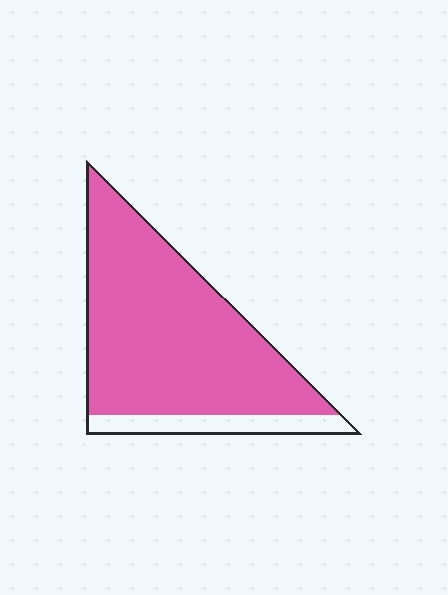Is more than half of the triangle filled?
Yes.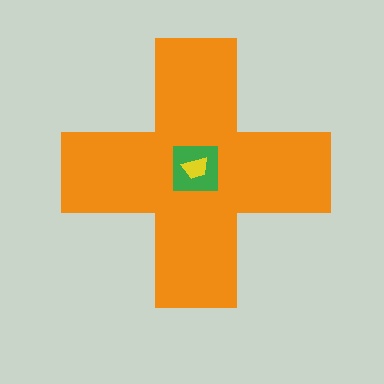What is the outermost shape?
The orange cross.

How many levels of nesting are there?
3.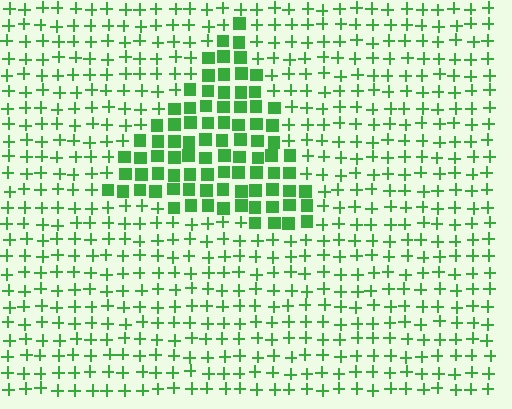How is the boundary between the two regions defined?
The boundary is defined by a change in element shape: squares inside vs. plus signs outside. All elements share the same color and spacing.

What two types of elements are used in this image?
The image uses squares inside the triangle region and plus signs outside it.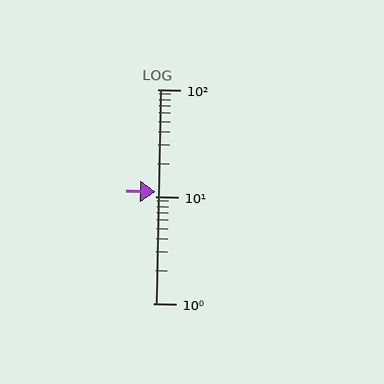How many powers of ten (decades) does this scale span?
The scale spans 2 decades, from 1 to 100.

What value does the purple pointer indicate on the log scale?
The pointer indicates approximately 11.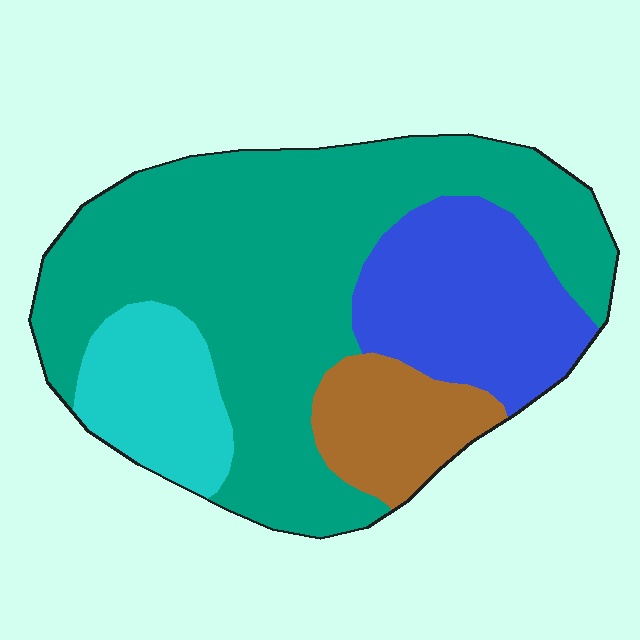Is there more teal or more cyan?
Teal.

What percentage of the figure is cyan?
Cyan covers roughly 10% of the figure.